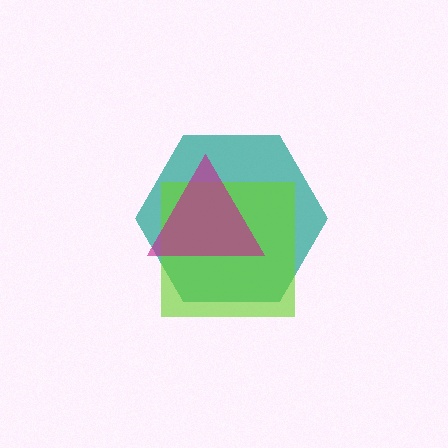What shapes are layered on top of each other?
The layered shapes are: a teal hexagon, a lime square, a magenta triangle.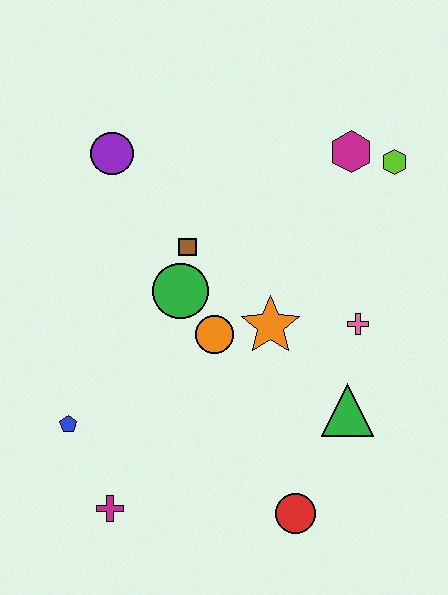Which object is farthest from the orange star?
The magenta cross is farthest from the orange star.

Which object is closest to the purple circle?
The brown square is closest to the purple circle.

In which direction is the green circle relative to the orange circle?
The green circle is above the orange circle.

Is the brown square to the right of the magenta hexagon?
No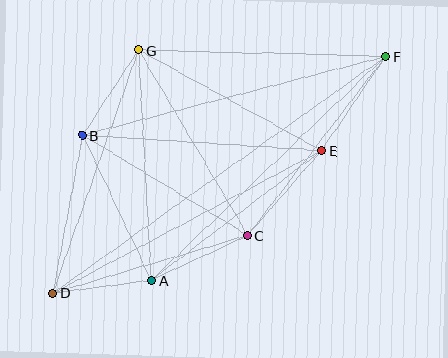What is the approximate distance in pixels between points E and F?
The distance between E and F is approximately 114 pixels.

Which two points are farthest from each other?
Points D and F are farthest from each other.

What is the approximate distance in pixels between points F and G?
The distance between F and G is approximately 247 pixels.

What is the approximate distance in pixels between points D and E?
The distance between D and E is approximately 304 pixels.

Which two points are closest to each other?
Points A and D are closest to each other.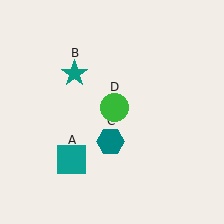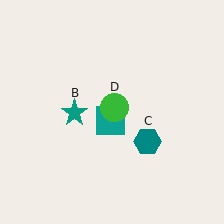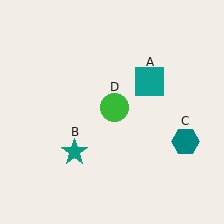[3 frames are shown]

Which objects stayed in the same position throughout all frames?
Green circle (object D) remained stationary.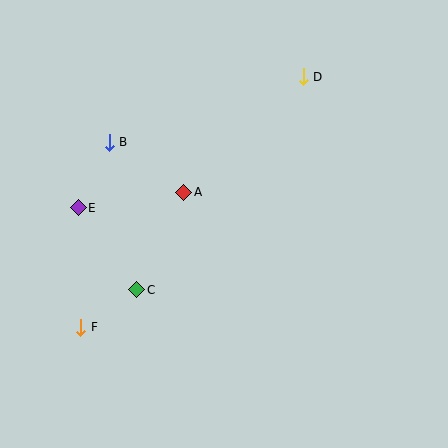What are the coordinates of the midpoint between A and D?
The midpoint between A and D is at (244, 134).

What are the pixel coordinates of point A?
Point A is at (184, 192).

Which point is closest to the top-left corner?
Point B is closest to the top-left corner.